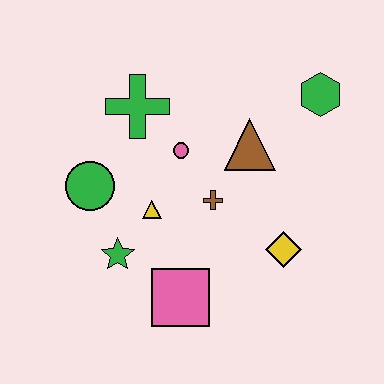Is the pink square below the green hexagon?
Yes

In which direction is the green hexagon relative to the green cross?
The green hexagon is to the right of the green cross.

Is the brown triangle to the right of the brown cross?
Yes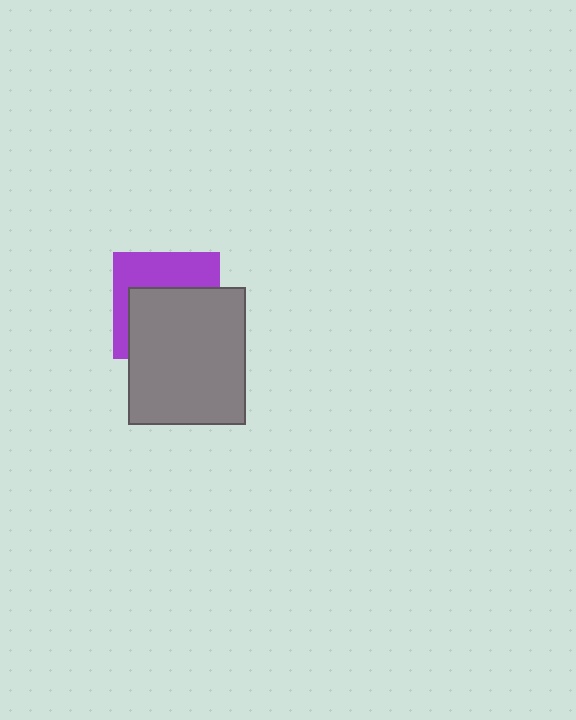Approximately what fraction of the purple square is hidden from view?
Roughly 58% of the purple square is hidden behind the gray rectangle.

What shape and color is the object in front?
The object in front is a gray rectangle.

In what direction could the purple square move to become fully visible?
The purple square could move up. That would shift it out from behind the gray rectangle entirely.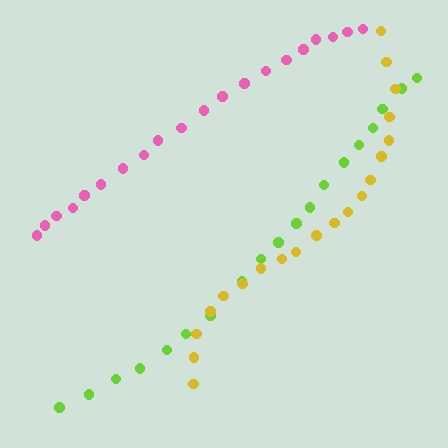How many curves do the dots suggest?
There are 3 distinct paths.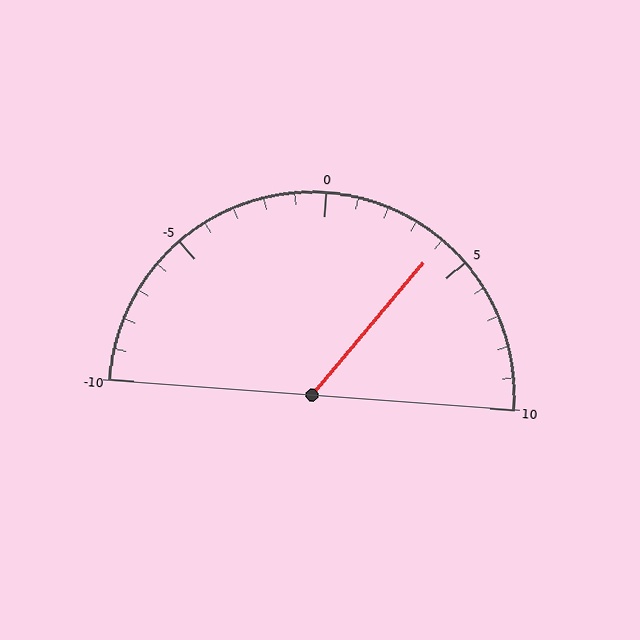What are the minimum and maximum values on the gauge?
The gauge ranges from -10 to 10.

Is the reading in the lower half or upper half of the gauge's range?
The reading is in the upper half of the range (-10 to 10).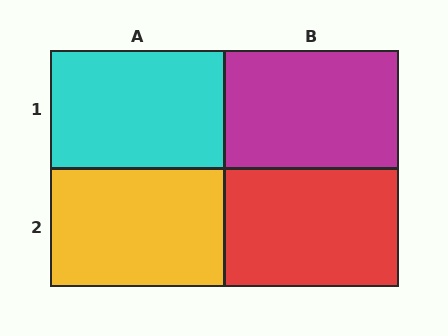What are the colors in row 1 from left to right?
Cyan, magenta.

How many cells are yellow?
1 cell is yellow.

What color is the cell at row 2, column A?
Yellow.